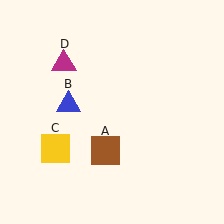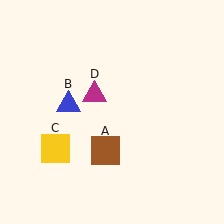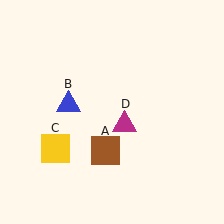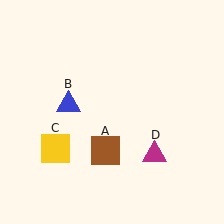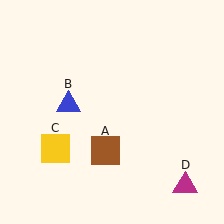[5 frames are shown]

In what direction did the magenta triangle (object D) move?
The magenta triangle (object D) moved down and to the right.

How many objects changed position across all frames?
1 object changed position: magenta triangle (object D).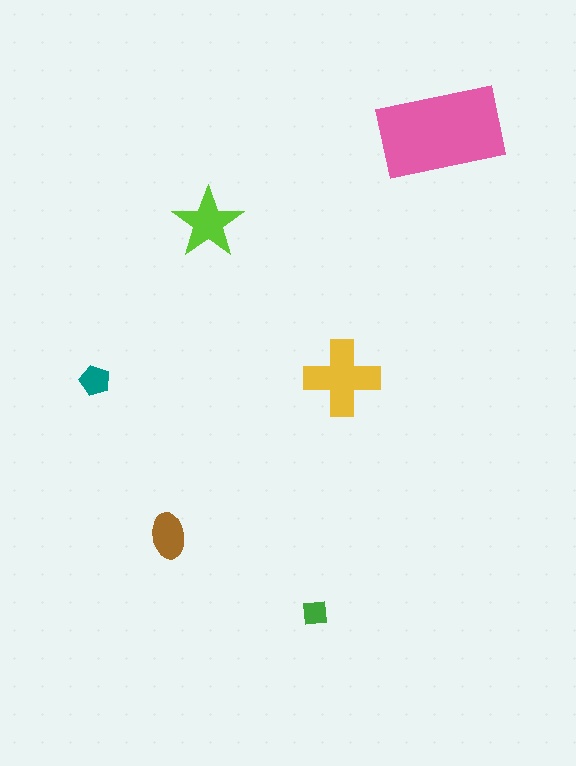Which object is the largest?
The pink rectangle.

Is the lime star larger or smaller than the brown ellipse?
Larger.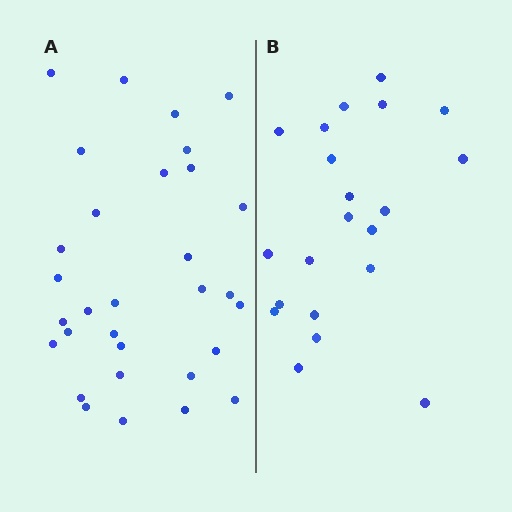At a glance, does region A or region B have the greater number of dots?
Region A (the left region) has more dots.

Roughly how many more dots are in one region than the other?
Region A has roughly 10 or so more dots than region B.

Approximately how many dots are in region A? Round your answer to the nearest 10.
About 30 dots. (The exact count is 31, which rounds to 30.)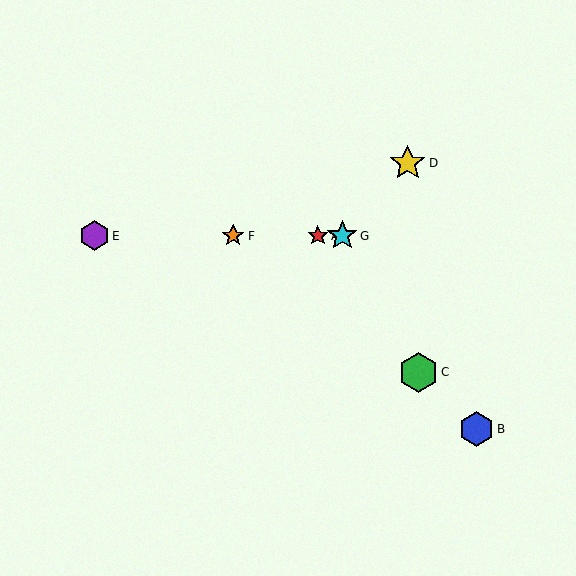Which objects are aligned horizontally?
Objects A, E, F, G are aligned horizontally.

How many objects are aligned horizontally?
4 objects (A, E, F, G) are aligned horizontally.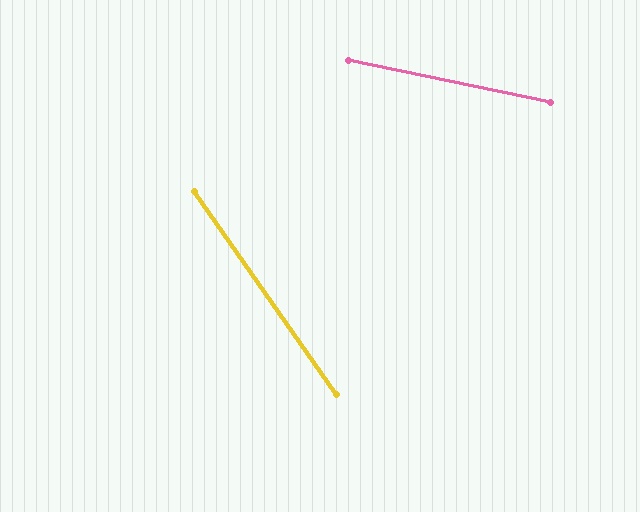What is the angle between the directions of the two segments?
Approximately 43 degrees.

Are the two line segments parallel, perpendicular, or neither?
Neither parallel nor perpendicular — they differ by about 43°.